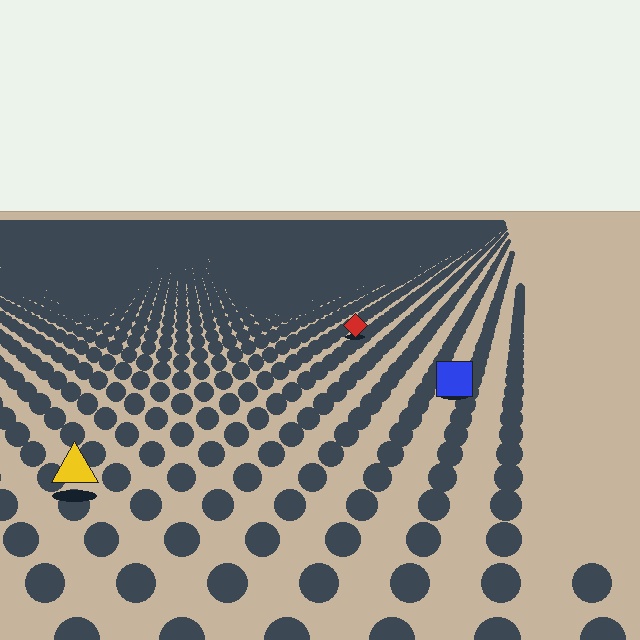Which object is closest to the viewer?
The yellow triangle is closest. The texture marks near it are larger and more spread out.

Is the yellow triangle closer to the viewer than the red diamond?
Yes. The yellow triangle is closer — you can tell from the texture gradient: the ground texture is coarser near it.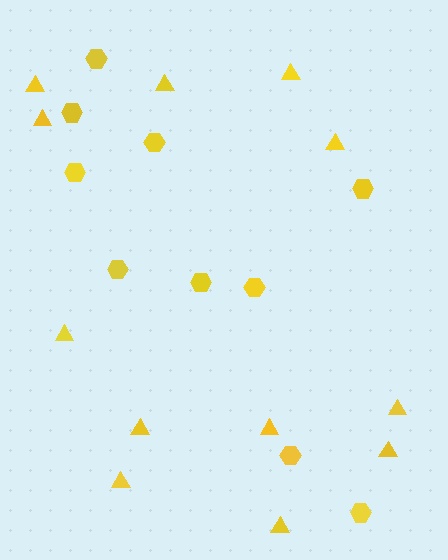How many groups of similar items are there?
There are 2 groups: one group of triangles (12) and one group of hexagons (10).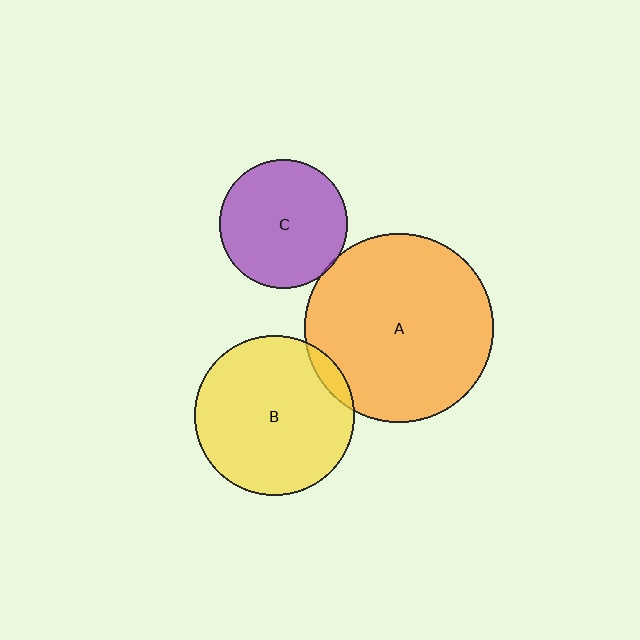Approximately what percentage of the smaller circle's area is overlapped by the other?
Approximately 5%.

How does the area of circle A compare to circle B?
Approximately 1.4 times.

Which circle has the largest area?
Circle A (orange).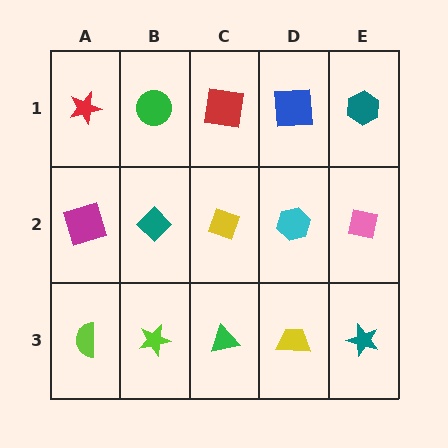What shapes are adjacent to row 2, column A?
A red star (row 1, column A), a lime semicircle (row 3, column A), a teal diamond (row 2, column B).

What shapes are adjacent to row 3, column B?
A teal diamond (row 2, column B), a lime semicircle (row 3, column A), a green triangle (row 3, column C).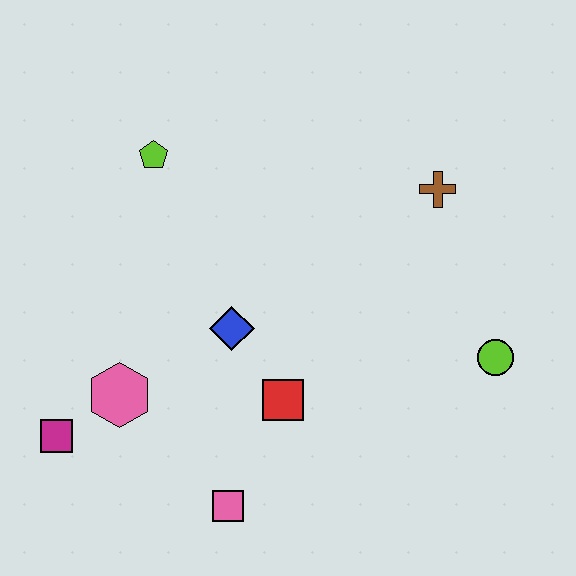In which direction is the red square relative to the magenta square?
The red square is to the right of the magenta square.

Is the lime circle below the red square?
No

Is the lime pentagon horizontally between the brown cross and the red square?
No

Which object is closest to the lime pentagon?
The blue diamond is closest to the lime pentagon.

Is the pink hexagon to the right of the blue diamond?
No